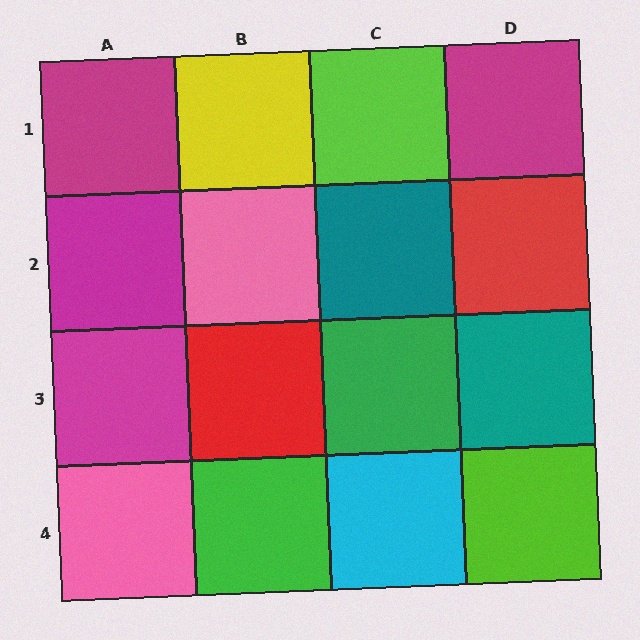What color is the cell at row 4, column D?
Lime.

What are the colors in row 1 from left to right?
Magenta, yellow, lime, magenta.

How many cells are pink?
2 cells are pink.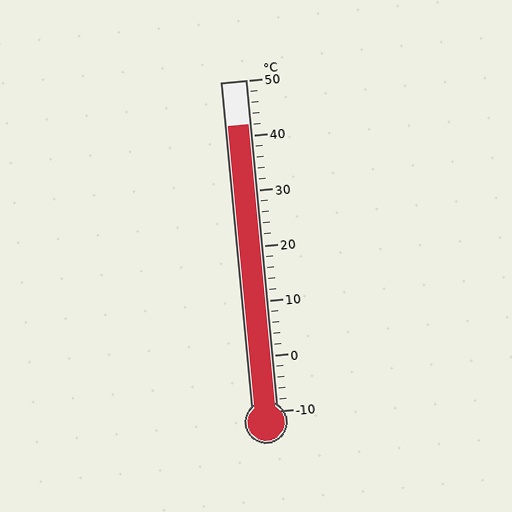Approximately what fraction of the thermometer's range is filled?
The thermometer is filled to approximately 85% of its range.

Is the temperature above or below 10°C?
The temperature is above 10°C.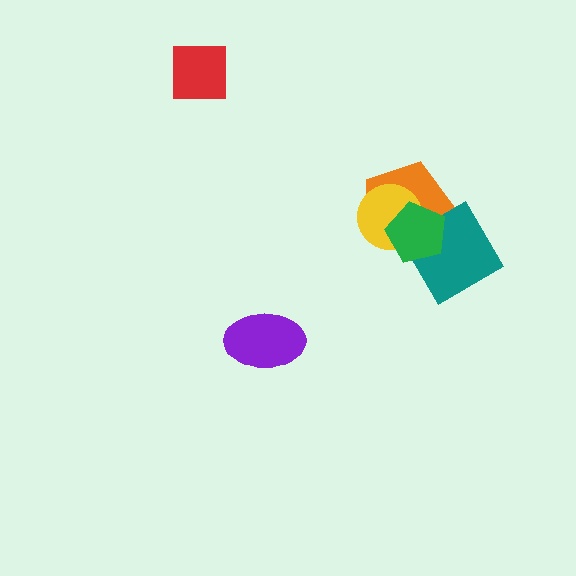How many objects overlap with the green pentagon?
3 objects overlap with the green pentagon.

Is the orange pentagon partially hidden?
Yes, it is partially covered by another shape.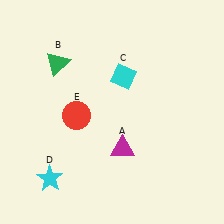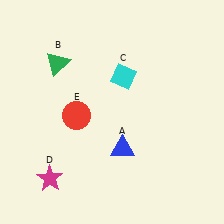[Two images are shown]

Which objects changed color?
A changed from magenta to blue. D changed from cyan to magenta.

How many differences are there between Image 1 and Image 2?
There are 2 differences between the two images.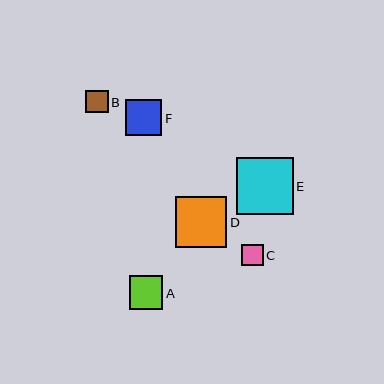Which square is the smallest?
Square C is the smallest with a size of approximately 22 pixels.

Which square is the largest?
Square E is the largest with a size of approximately 57 pixels.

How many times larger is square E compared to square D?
Square E is approximately 1.1 times the size of square D.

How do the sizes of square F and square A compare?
Square F and square A are approximately the same size.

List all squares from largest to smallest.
From largest to smallest: E, D, F, A, B, C.